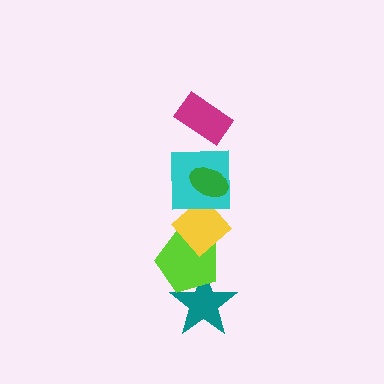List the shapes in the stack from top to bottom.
From top to bottom: the magenta rectangle, the green ellipse, the cyan square, the yellow diamond, the lime pentagon, the teal star.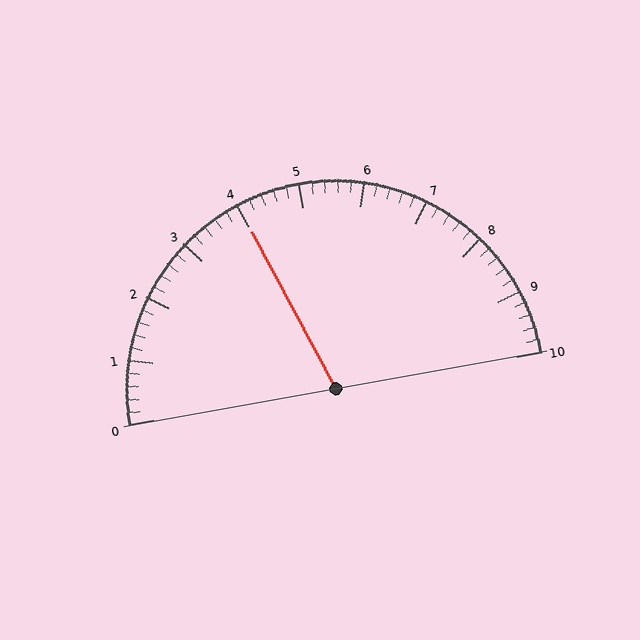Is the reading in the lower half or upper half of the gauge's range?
The reading is in the lower half of the range (0 to 10).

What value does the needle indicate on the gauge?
The needle indicates approximately 4.0.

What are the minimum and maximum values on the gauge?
The gauge ranges from 0 to 10.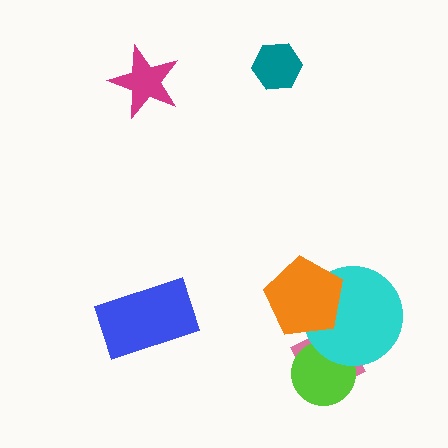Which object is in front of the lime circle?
The cyan circle is in front of the lime circle.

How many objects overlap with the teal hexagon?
0 objects overlap with the teal hexagon.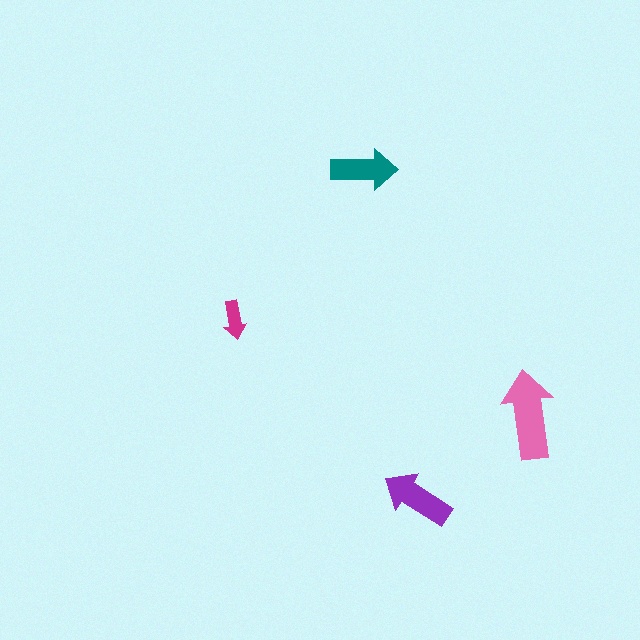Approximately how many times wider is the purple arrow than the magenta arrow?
About 2 times wider.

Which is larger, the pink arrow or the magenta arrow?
The pink one.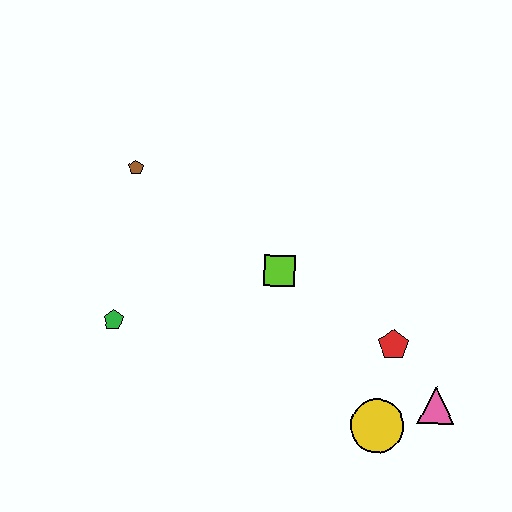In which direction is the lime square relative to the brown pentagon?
The lime square is to the right of the brown pentagon.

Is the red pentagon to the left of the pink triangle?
Yes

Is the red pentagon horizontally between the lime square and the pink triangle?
Yes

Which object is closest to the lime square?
The red pentagon is closest to the lime square.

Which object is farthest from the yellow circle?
The brown pentagon is farthest from the yellow circle.